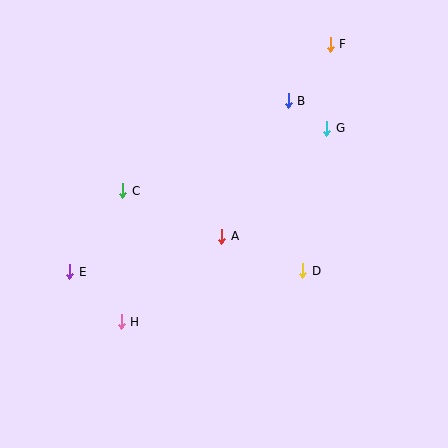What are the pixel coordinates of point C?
Point C is at (123, 191).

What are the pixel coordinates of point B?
Point B is at (288, 101).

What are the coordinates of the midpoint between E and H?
The midpoint between E and H is at (95, 297).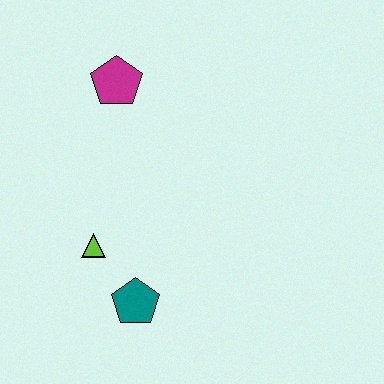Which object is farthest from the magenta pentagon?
The teal pentagon is farthest from the magenta pentagon.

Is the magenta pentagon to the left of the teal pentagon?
Yes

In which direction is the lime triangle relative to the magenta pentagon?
The lime triangle is below the magenta pentagon.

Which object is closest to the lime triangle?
The teal pentagon is closest to the lime triangle.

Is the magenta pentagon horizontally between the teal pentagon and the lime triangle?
Yes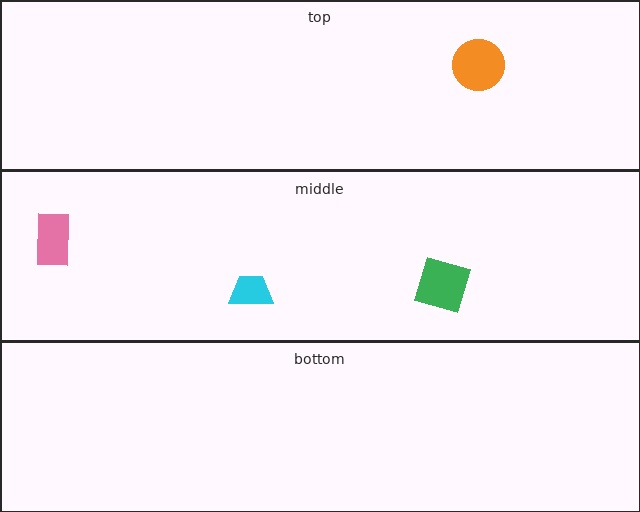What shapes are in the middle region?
The cyan trapezoid, the green square, the pink rectangle.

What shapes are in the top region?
The orange circle.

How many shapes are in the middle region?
3.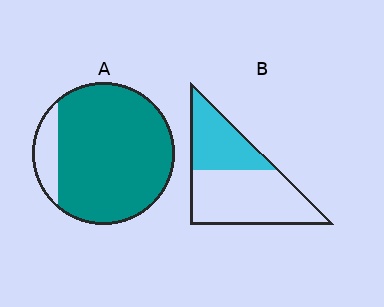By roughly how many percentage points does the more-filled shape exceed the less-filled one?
By roughly 50 percentage points (A over B).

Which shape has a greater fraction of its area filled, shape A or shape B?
Shape A.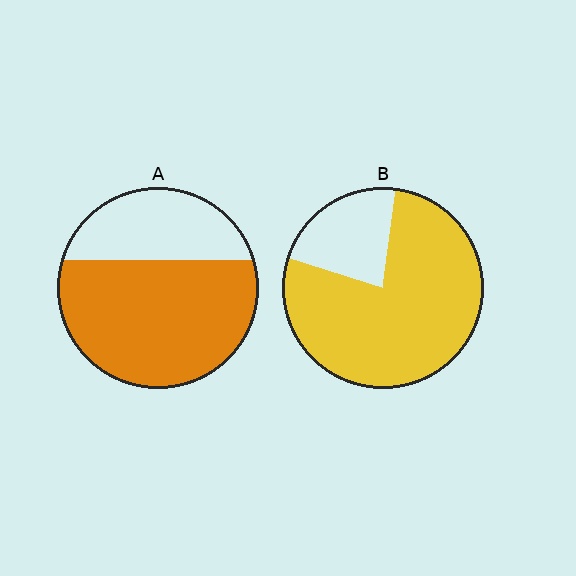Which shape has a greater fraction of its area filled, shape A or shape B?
Shape B.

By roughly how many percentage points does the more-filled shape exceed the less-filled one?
By roughly 10 percentage points (B over A).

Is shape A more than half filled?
Yes.